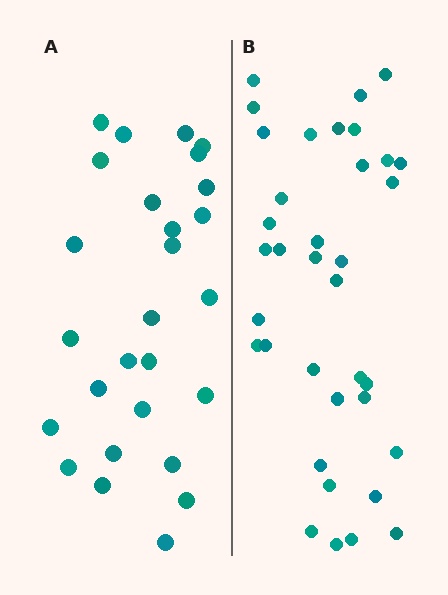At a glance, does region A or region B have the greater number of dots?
Region B (the right region) has more dots.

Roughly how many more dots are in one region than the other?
Region B has roughly 8 or so more dots than region A.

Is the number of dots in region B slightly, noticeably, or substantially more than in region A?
Region B has noticeably more, but not dramatically so. The ratio is roughly 1.3 to 1.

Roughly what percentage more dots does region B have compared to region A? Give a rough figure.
About 35% more.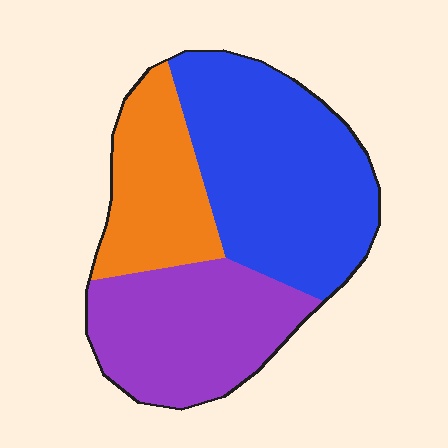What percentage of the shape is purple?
Purple takes up about one third (1/3) of the shape.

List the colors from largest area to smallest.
From largest to smallest: blue, purple, orange.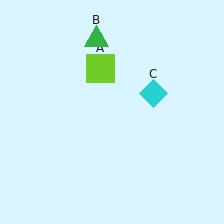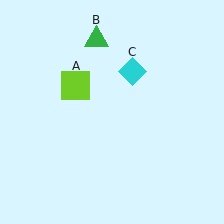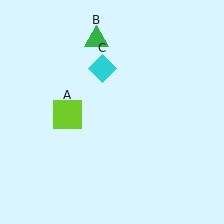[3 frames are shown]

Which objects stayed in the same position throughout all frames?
Green triangle (object B) remained stationary.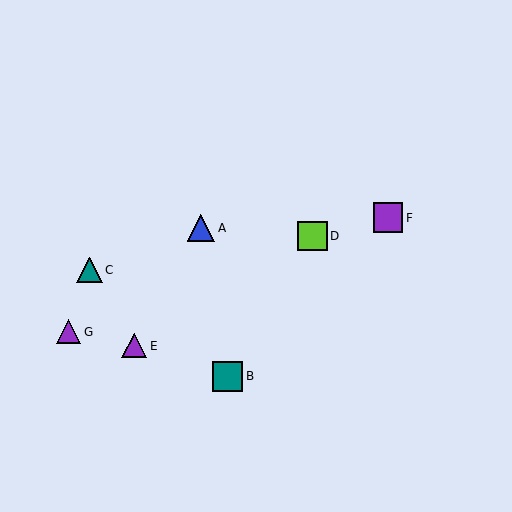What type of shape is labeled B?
Shape B is a teal square.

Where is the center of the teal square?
The center of the teal square is at (228, 376).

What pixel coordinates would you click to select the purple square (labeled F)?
Click at (388, 218) to select the purple square F.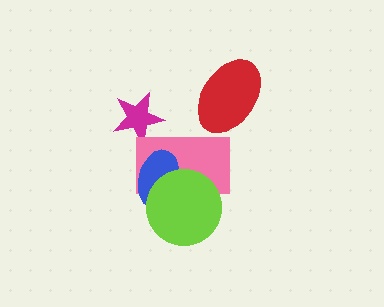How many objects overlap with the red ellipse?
0 objects overlap with the red ellipse.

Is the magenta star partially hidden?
Yes, it is partially covered by another shape.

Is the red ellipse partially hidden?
No, no other shape covers it.